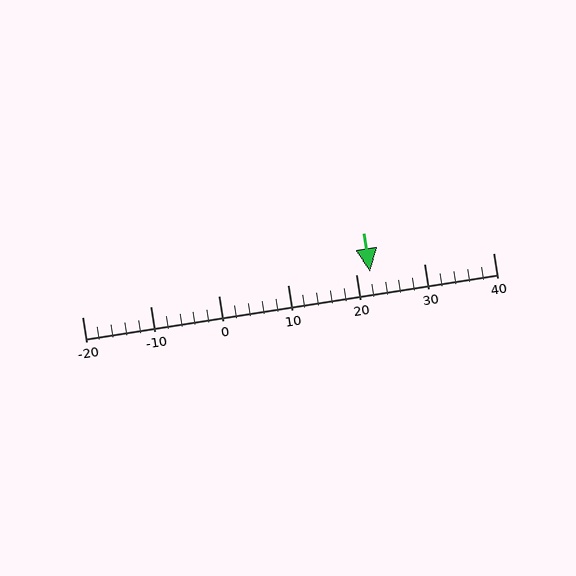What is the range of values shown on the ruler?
The ruler shows values from -20 to 40.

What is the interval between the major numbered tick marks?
The major tick marks are spaced 10 units apart.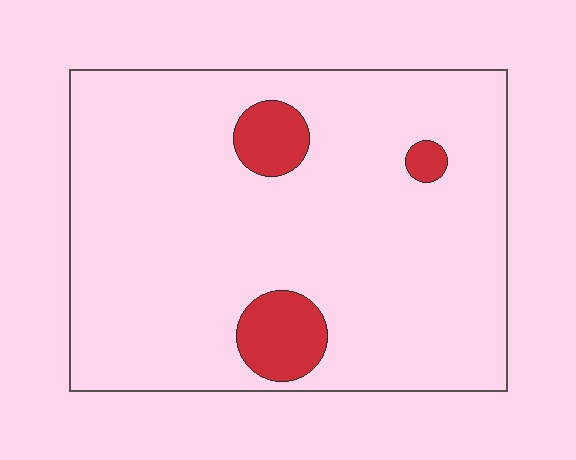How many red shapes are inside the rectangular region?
3.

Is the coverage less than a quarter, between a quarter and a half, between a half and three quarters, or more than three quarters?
Less than a quarter.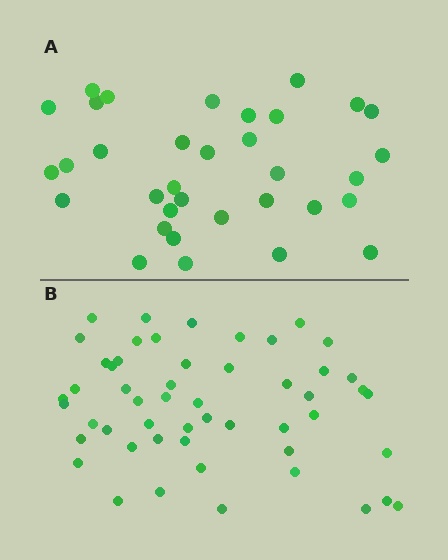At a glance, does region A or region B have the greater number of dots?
Region B (the bottom region) has more dots.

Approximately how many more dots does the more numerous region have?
Region B has approximately 20 more dots than region A.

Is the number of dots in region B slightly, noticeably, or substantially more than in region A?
Region B has substantially more. The ratio is roughly 1.5 to 1.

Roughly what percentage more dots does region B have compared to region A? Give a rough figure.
About 55% more.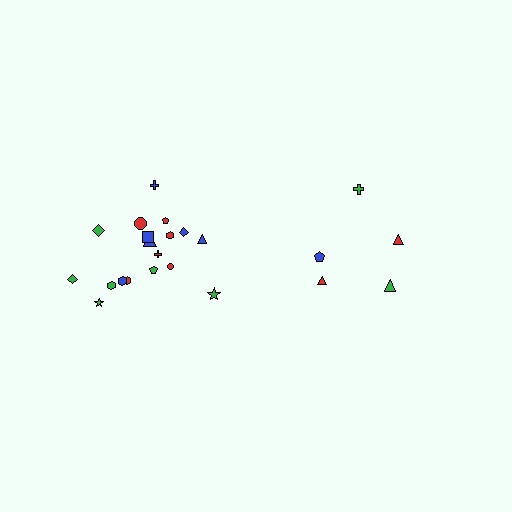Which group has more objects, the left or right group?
The left group.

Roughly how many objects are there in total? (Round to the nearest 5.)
Roughly 25 objects in total.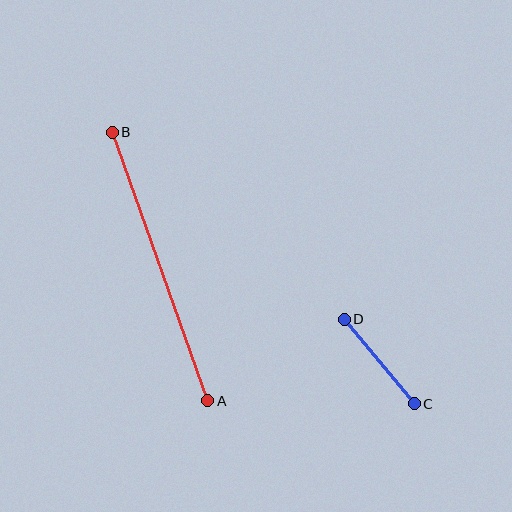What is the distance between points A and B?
The distance is approximately 285 pixels.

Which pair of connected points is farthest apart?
Points A and B are farthest apart.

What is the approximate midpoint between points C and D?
The midpoint is at approximately (379, 362) pixels.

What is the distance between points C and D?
The distance is approximately 110 pixels.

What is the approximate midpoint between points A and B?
The midpoint is at approximately (160, 267) pixels.